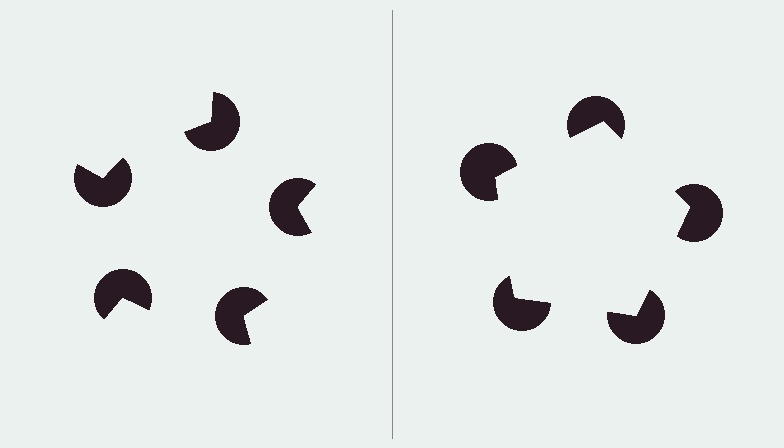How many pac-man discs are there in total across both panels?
10 — 5 on each side.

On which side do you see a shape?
An illusory pentagon appears on the right side. On the left side the wedge cuts are rotated, so no coherent shape forms.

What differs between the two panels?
The pac-man discs are positioned identically on both sides; only the wedge orientations differ. On the right they align to a pentagon; on the left they are misaligned.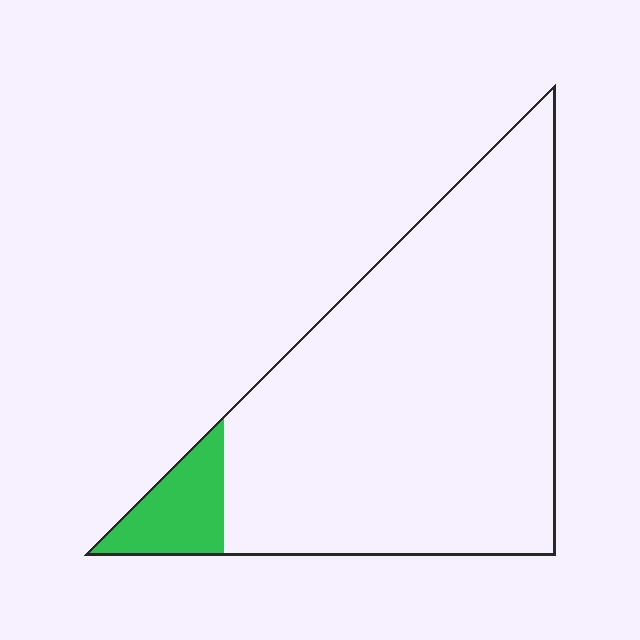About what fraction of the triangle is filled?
About one tenth (1/10).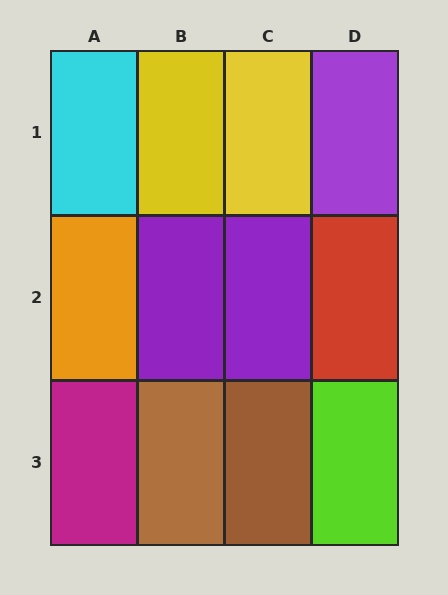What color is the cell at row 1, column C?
Yellow.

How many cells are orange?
1 cell is orange.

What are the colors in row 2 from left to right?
Orange, purple, purple, red.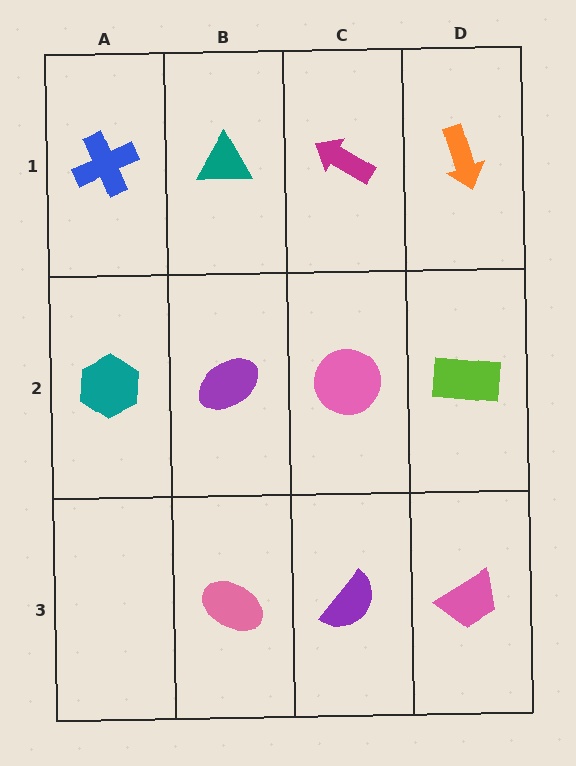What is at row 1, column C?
A magenta arrow.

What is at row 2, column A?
A teal hexagon.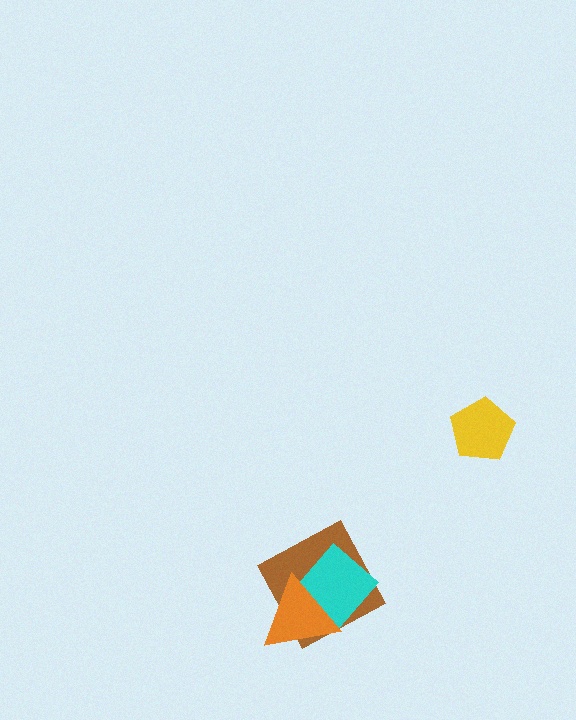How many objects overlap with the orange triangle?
2 objects overlap with the orange triangle.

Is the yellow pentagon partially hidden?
No, no other shape covers it.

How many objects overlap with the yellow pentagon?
0 objects overlap with the yellow pentagon.